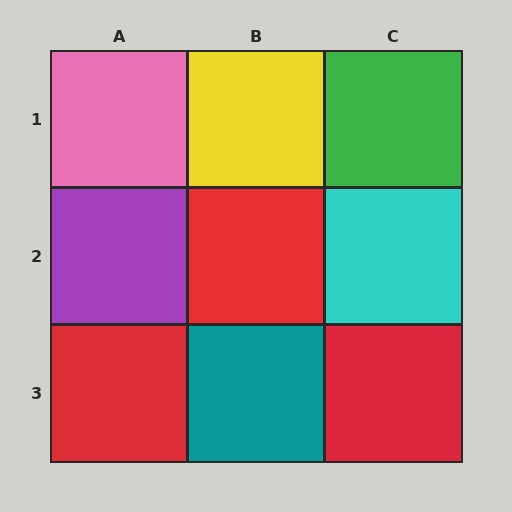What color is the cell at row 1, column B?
Yellow.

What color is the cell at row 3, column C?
Red.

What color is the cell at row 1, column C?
Green.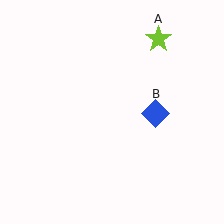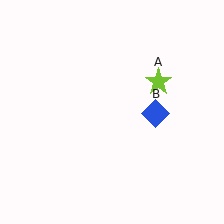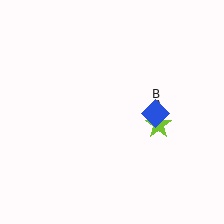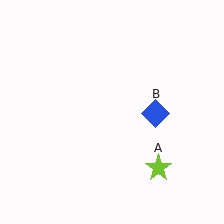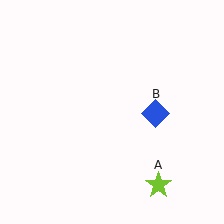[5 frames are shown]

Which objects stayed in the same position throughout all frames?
Blue diamond (object B) remained stationary.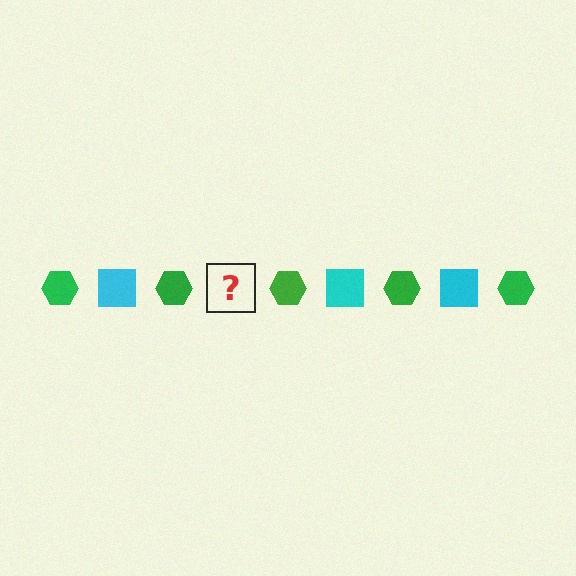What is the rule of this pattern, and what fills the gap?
The rule is that the pattern alternates between green hexagon and cyan square. The gap should be filled with a cyan square.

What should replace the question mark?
The question mark should be replaced with a cyan square.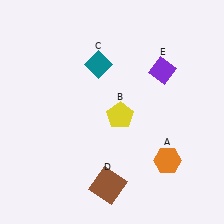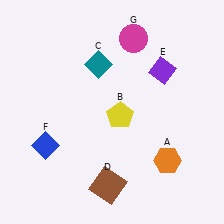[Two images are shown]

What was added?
A blue diamond (F), a magenta circle (G) were added in Image 2.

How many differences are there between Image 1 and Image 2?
There are 2 differences between the two images.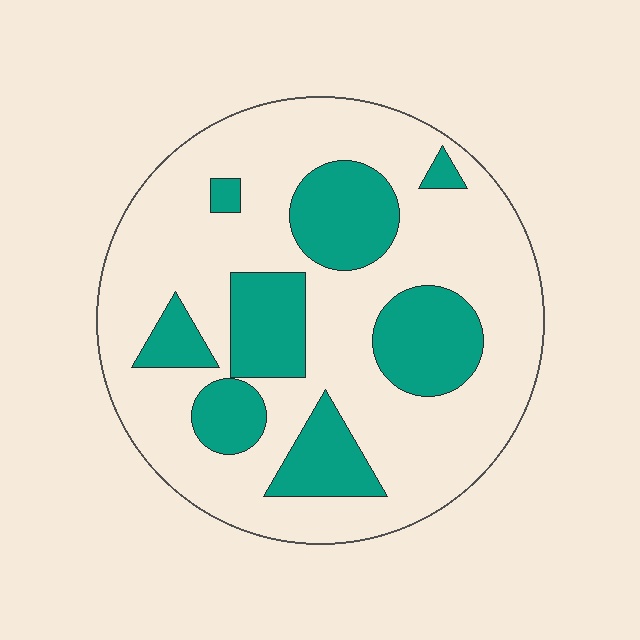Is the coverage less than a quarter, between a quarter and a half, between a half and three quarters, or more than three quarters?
Between a quarter and a half.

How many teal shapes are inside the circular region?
8.